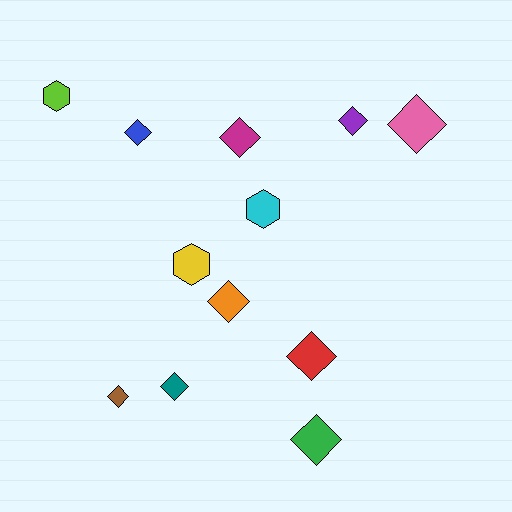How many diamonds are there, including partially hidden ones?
There are 9 diamonds.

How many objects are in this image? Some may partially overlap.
There are 12 objects.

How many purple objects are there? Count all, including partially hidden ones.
There is 1 purple object.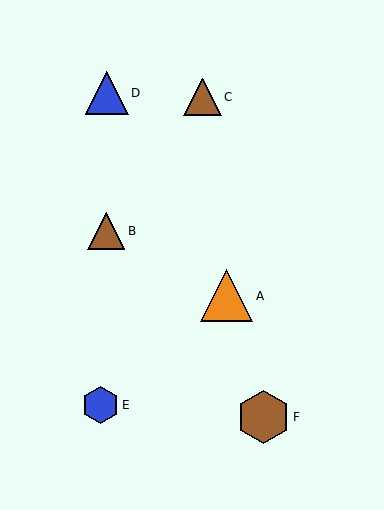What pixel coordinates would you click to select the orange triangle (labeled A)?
Click at (227, 296) to select the orange triangle A.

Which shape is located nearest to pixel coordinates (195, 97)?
The brown triangle (labeled C) at (203, 97) is nearest to that location.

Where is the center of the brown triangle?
The center of the brown triangle is at (203, 97).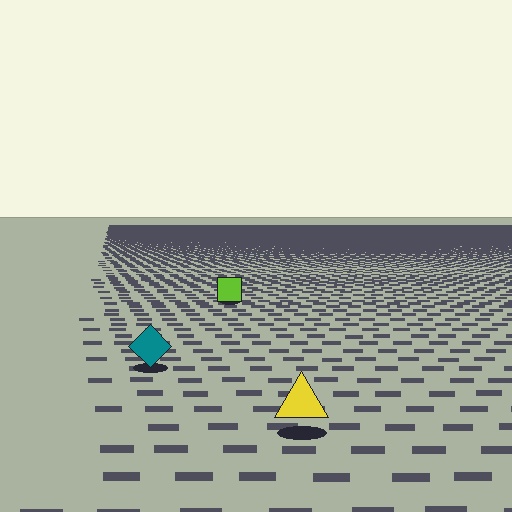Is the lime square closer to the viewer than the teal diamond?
No. The teal diamond is closer — you can tell from the texture gradient: the ground texture is coarser near it.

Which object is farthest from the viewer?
The lime square is farthest from the viewer. It appears smaller and the ground texture around it is denser.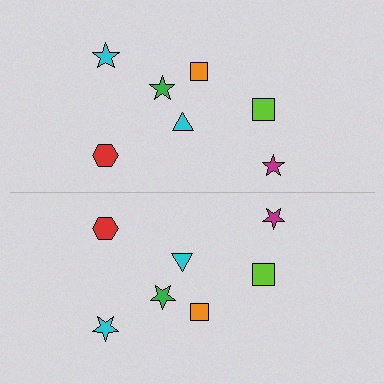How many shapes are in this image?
There are 14 shapes in this image.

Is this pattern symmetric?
Yes, this pattern has bilateral (reflection) symmetry.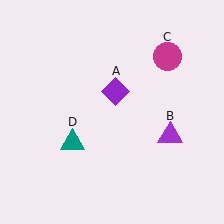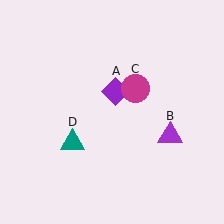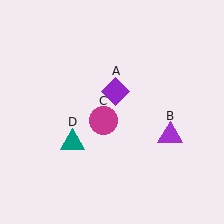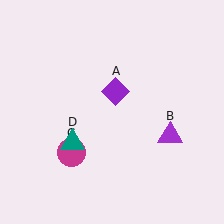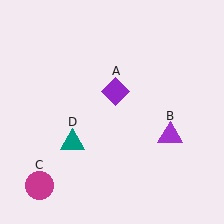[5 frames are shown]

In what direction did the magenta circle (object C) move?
The magenta circle (object C) moved down and to the left.